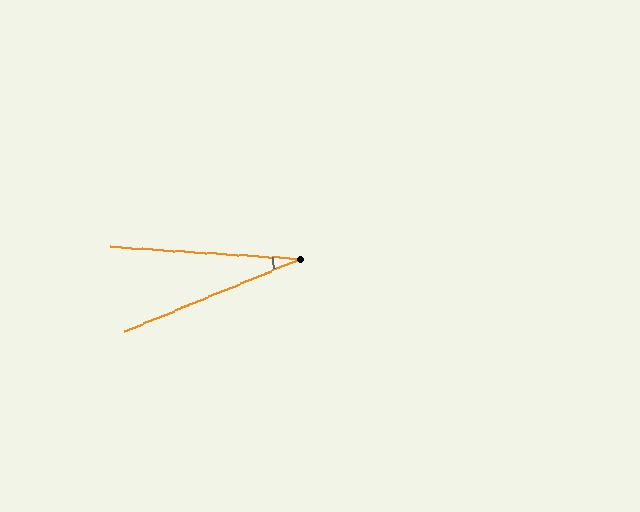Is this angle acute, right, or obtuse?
It is acute.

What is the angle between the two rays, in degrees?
Approximately 26 degrees.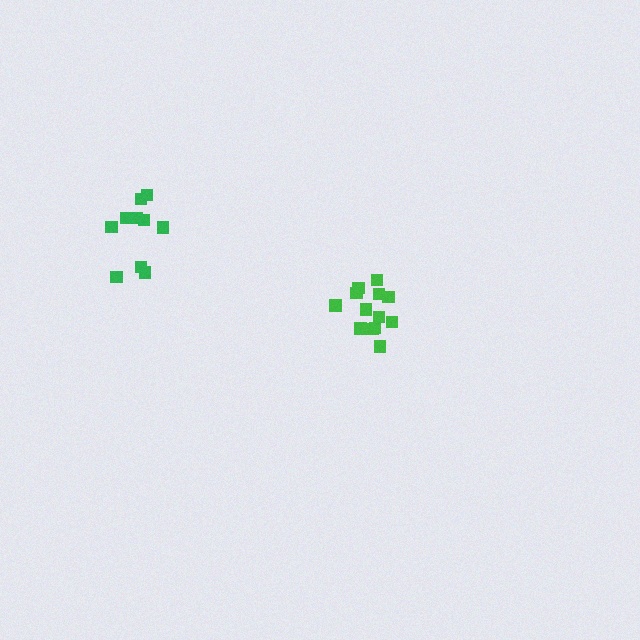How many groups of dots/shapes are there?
There are 2 groups.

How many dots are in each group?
Group 1: 13 dots, Group 2: 10 dots (23 total).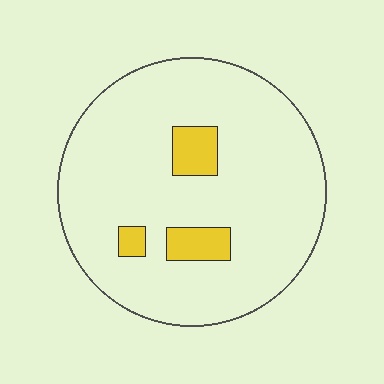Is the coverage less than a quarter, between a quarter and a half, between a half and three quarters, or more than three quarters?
Less than a quarter.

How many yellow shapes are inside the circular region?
3.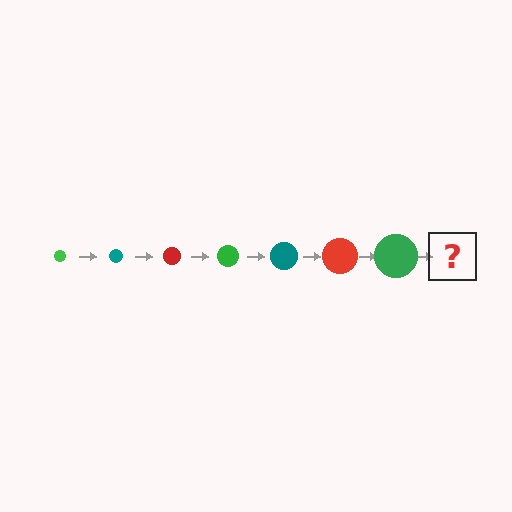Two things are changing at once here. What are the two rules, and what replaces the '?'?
The two rules are that the circle grows larger each step and the color cycles through green, teal, and red. The '?' should be a teal circle, larger than the previous one.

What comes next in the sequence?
The next element should be a teal circle, larger than the previous one.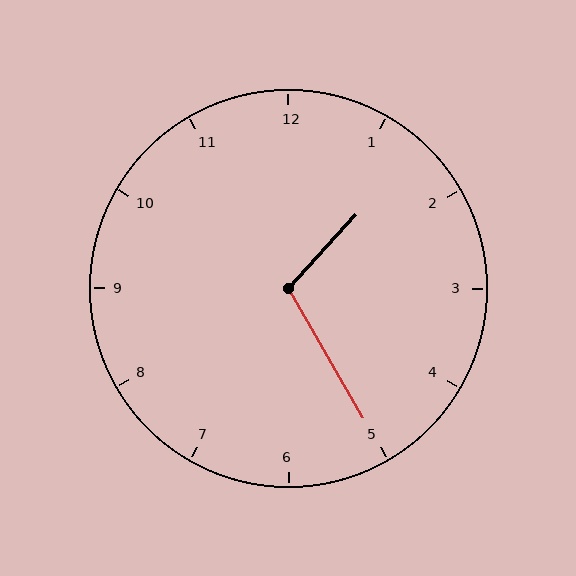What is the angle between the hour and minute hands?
Approximately 108 degrees.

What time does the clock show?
1:25.